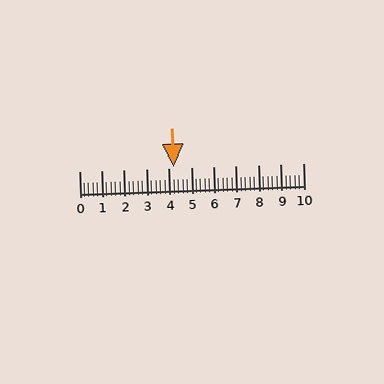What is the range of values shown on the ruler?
The ruler shows values from 0 to 10.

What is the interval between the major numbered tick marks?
The major tick marks are spaced 1 units apart.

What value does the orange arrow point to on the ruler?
The orange arrow points to approximately 4.2.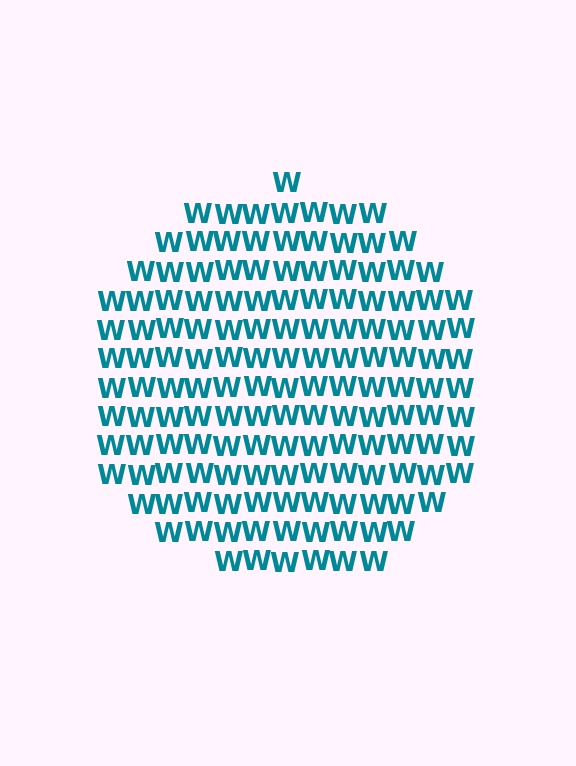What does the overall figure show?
The overall figure shows a circle.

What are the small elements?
The small elements are letter W's.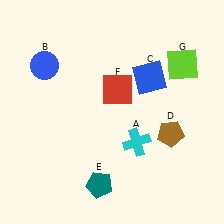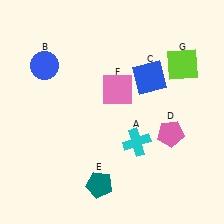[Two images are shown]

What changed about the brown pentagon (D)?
In Image 1, D is brown. In Image 2, it changed to pink.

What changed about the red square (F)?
In Image 1, F is red. In Image 2, it changed to pink.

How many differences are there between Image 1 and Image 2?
There are 2 differences between the two images.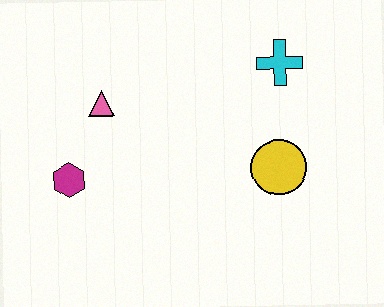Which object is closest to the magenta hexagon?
The pink triangle is closest to the magenta hexagon.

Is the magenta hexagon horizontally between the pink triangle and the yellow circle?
No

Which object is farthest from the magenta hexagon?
The cyan cross is farthest from the magenta hexagon.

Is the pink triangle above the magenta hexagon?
Yes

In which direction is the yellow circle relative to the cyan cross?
The yellow circle is below the cyan cross.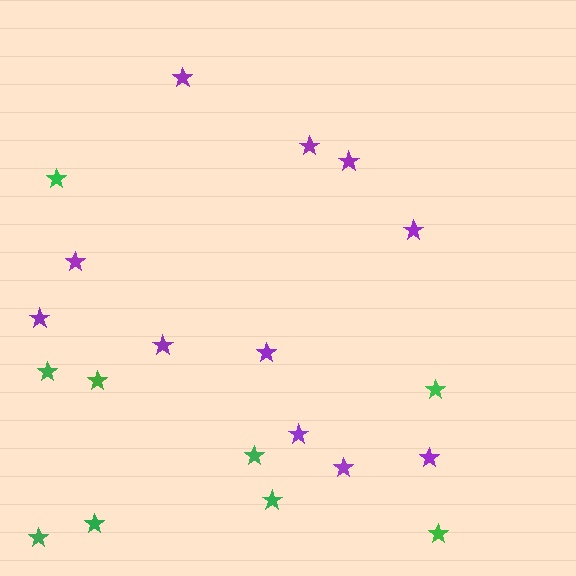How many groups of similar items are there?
There are 2 groups: one group of green stars (9) and one group of purple stars (11).